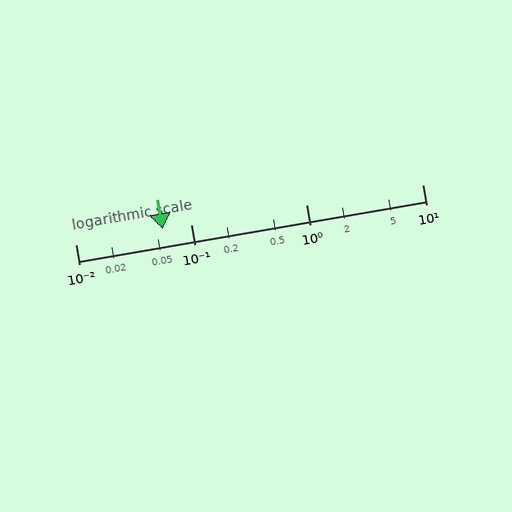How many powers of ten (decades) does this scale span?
The scale spans 3 decades, from 0.01 to 10.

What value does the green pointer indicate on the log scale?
The pointer indicates approximately 0.057.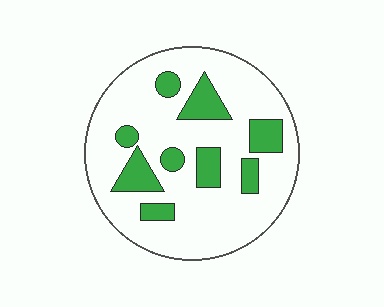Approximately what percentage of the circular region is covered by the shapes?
Approximately 20%.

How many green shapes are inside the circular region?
9.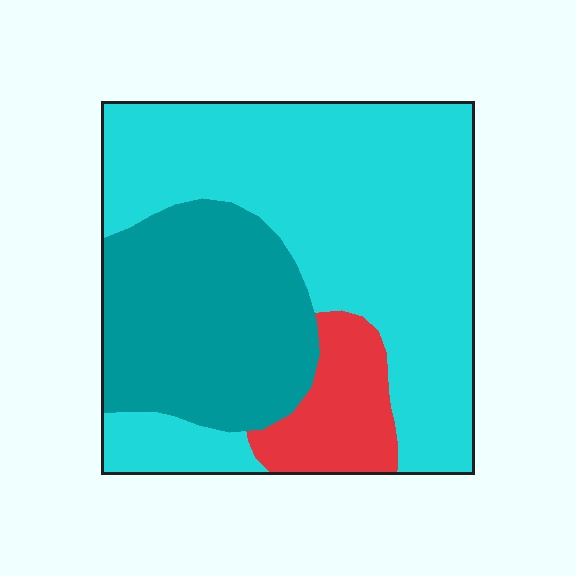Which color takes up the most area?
Cyan, at roughly 60%.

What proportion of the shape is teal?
Teal covers about 30% of the shape.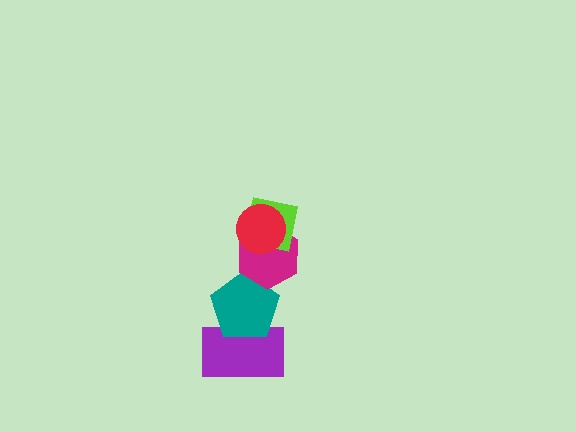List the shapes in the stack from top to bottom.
From top to bottom: the red circle, the lime square, the magenta hexagon, the teal pentagon, the purple rectangle.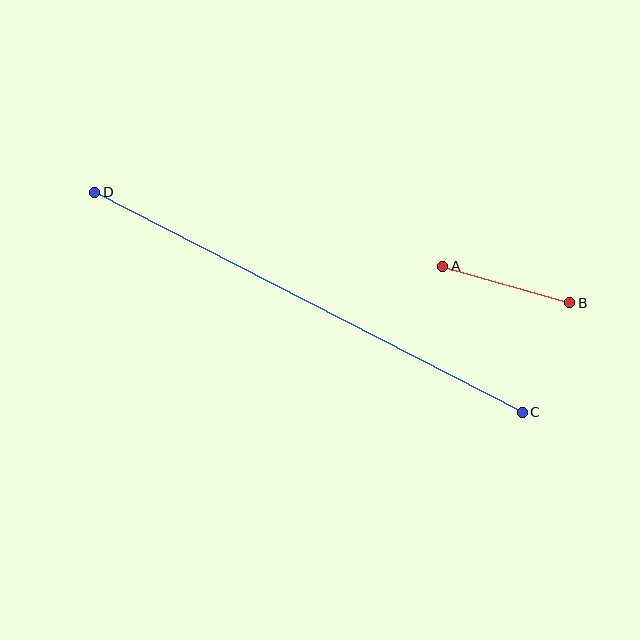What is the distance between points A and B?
The distance is approximately 132 pixels.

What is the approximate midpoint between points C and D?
The midpoint is at approximately (309, 302) pixels.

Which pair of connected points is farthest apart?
Points C and D are farthest apart.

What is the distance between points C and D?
The distance is approximately 481 pixels.